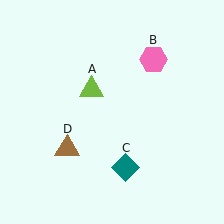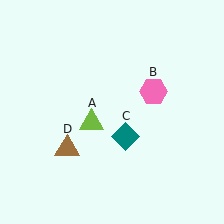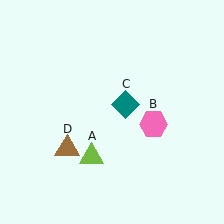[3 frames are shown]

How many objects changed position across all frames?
3 objects changed position: lime triangle (object A), pink hexagon (object B), teal diamond (object C).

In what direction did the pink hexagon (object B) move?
The pink hexagon (object B) moved down.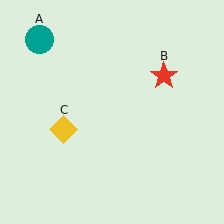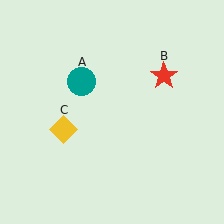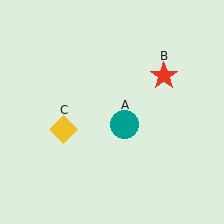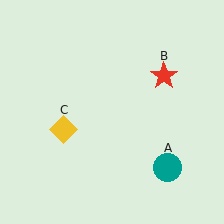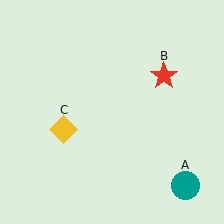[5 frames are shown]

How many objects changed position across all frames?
1 object changed position: teal circle (object A).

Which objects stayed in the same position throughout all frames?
Red star (object B) and yellow diamond (object C) remained stationary.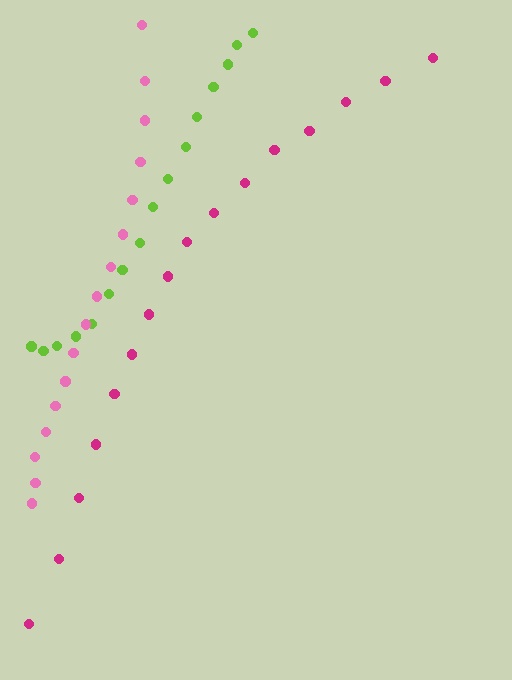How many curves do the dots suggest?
There are 3 distinct paths.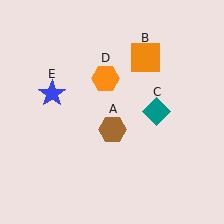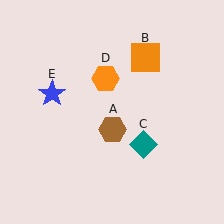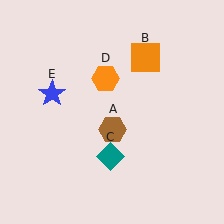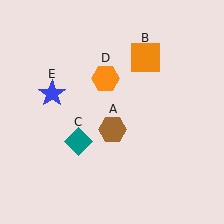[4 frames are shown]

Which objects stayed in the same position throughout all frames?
Brown hexagon (object A) and orange square (object B) and orange hexagon (object D) and blue star (object E) remained stationary.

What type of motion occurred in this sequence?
The teal diamond (object C) rotated clockwise around the center of the scene.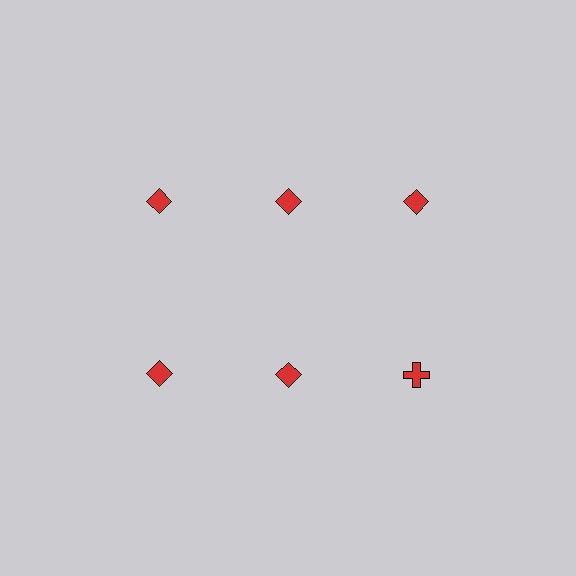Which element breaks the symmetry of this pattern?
The red cross in the second row, center column breaks the symmetry. All other shapes are red diamonds.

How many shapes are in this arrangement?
There are 6 shapes arranged in a grid pattern.